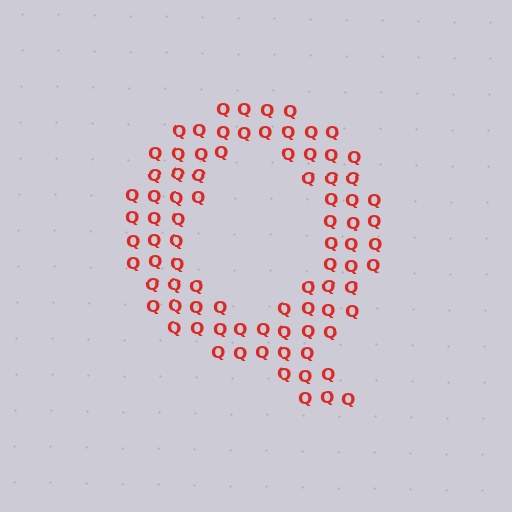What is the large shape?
The large shape is the letter Q.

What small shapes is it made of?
It is made of small letter Q's.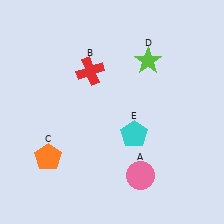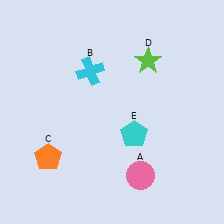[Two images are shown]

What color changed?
The cross (B) changed from red in Image 1 to cyan in Image 2.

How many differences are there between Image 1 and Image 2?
There is 1 difference between the two images.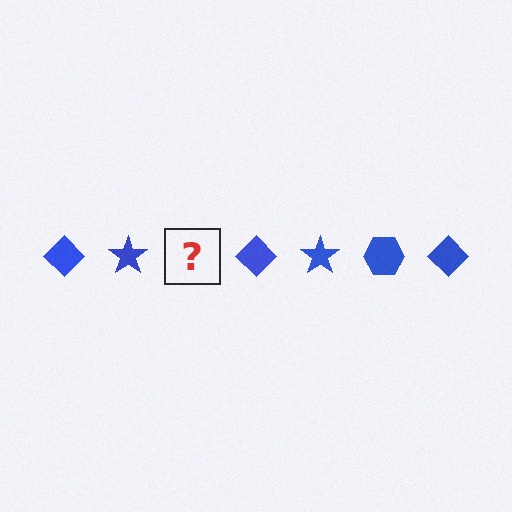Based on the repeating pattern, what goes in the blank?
The blank should be a blue hexagon.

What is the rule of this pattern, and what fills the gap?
The rule is that the pattern cycles through diamond, star, hexagon shapes in blue. The gap should be filled with a blue hexagon.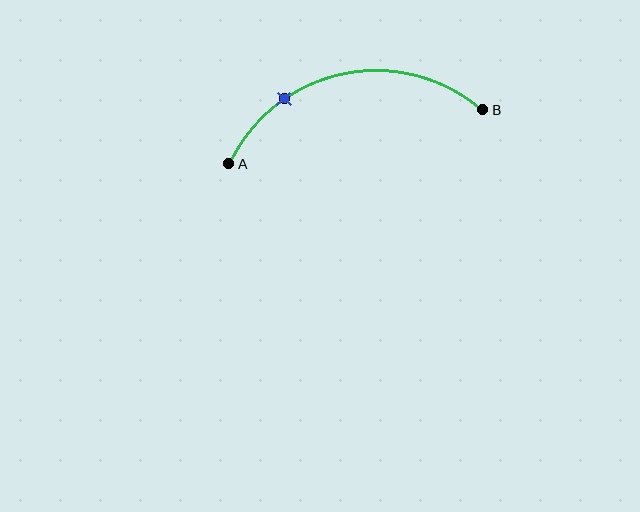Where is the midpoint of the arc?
The arc midpoint is the point on the curve farthest from the straight line joining A and B. It sits above that line.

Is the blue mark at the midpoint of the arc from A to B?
No. The blue mark lies on the arc but is closer to endpoint A. The arc midpoint would be at the point on the curve equidistant along the arc from both A and B.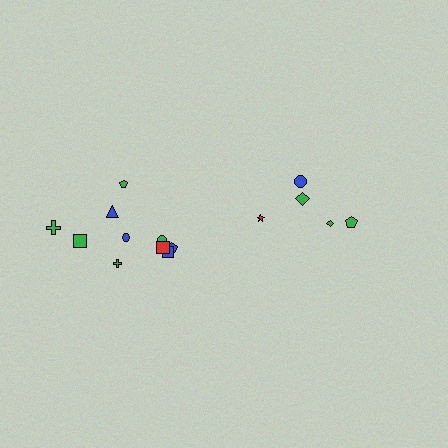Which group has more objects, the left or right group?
The left group.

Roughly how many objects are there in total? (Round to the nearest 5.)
Roughly 15 objects in total.